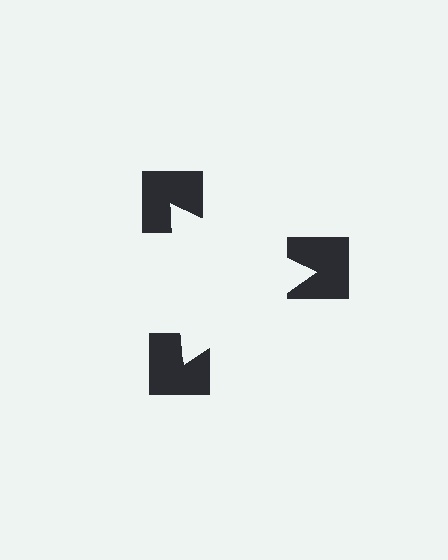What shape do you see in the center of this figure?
An illusory triangle — its edges are inferred from the aligned wedge cuts in the notched squares, not physically drawn.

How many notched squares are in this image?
There are 3 — one at each vertex of the illusory triangle.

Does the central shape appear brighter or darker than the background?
It typically appears slightly brighter than the background, even though no actual brightness change is drawn.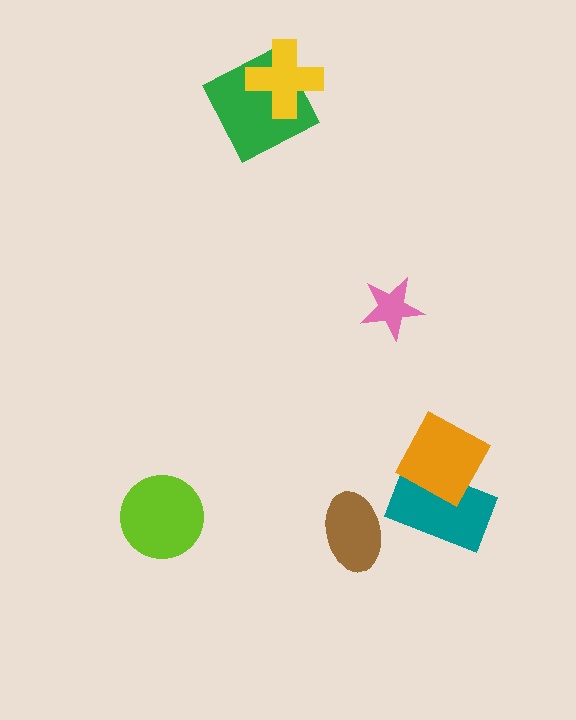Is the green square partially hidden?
Yes, it is partially covered by another shape.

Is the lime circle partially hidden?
No, no other shape covers it.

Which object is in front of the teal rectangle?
The orange diamond is in front of the teal rectangle.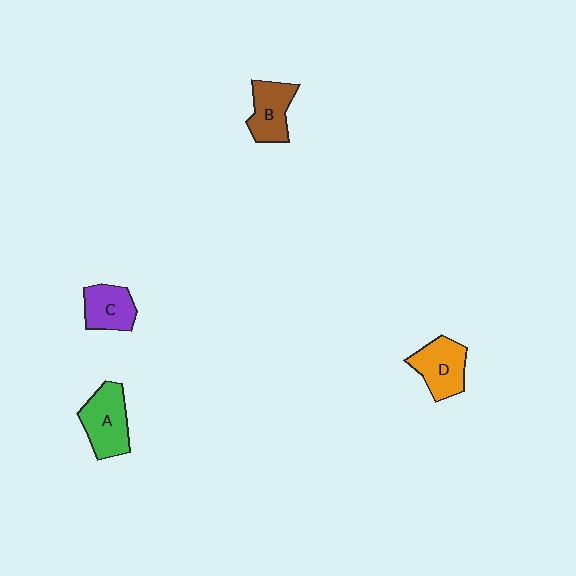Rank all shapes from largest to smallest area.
From largest to smallest: A (green), D (orange), B (brown), C (purple).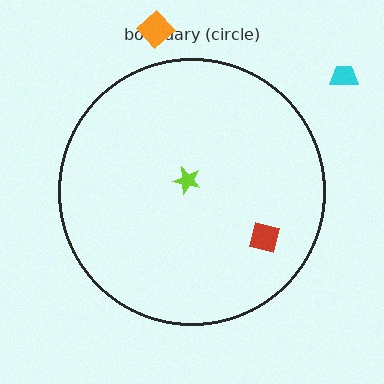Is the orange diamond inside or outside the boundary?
Outside.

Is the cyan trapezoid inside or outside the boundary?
Outside.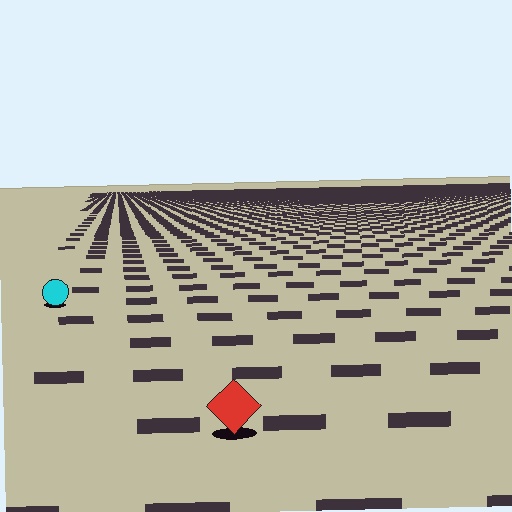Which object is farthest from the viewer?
The cyan circle is farthest from the viewer. It appears smaller and the ground texture around it is denser.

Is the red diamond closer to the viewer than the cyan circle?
Yes. The red diamond is closer — you can tell from the texture gradient: the ground texture is coarser near it.